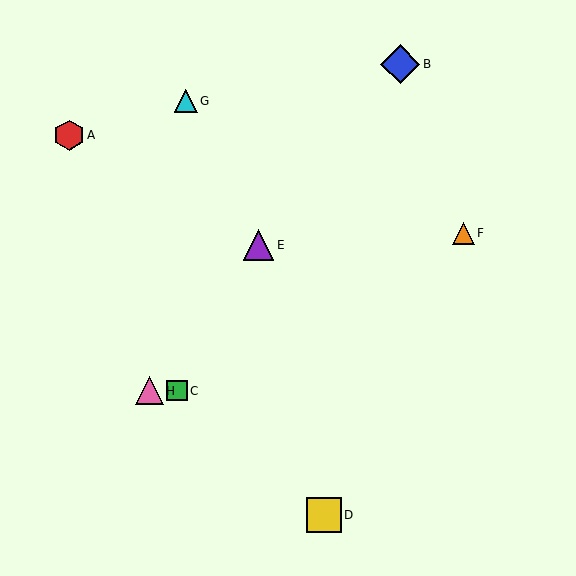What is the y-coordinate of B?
Object B is at y≈64.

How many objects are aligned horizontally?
2 objects (C, H) are aligned horizontally.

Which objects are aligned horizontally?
Objects C, H are aligned horizontally.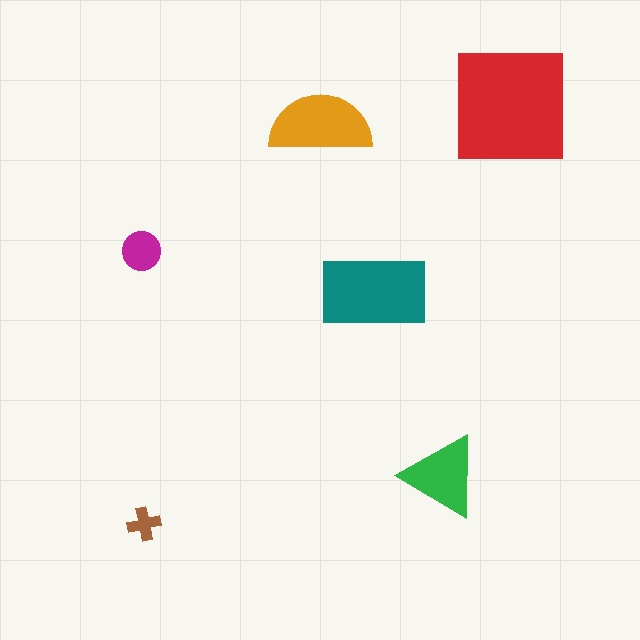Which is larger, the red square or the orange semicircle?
The red square.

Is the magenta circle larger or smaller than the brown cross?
Larger.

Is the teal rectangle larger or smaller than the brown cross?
Larger.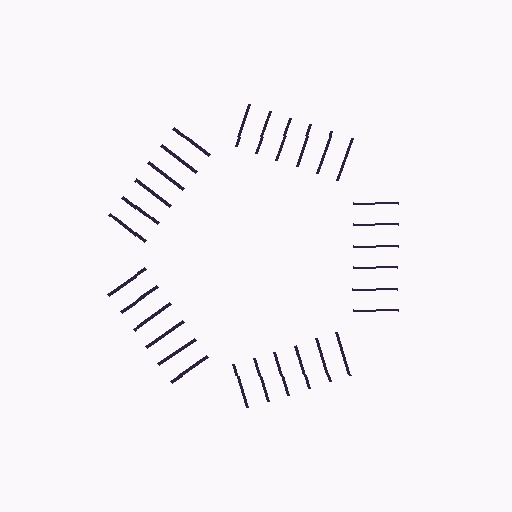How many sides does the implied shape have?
5 sides — the line-ends trace a pentagon.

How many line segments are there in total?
30 — 6 along each of the 5 edges.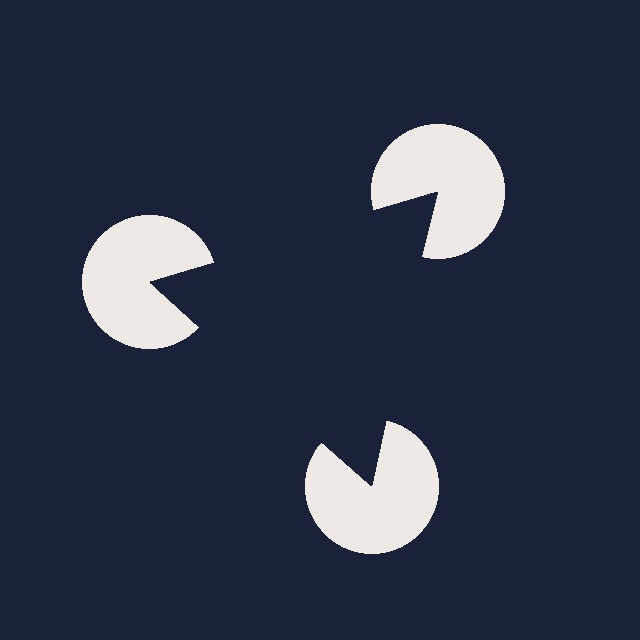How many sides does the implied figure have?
3 sides.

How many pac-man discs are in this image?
There are 3 — one at each vertex of the illusory triangle.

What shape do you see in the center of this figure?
An illusory triangle — its edges are inferred from the aligned wedge cuts in the pac-man discs, not physically drawn.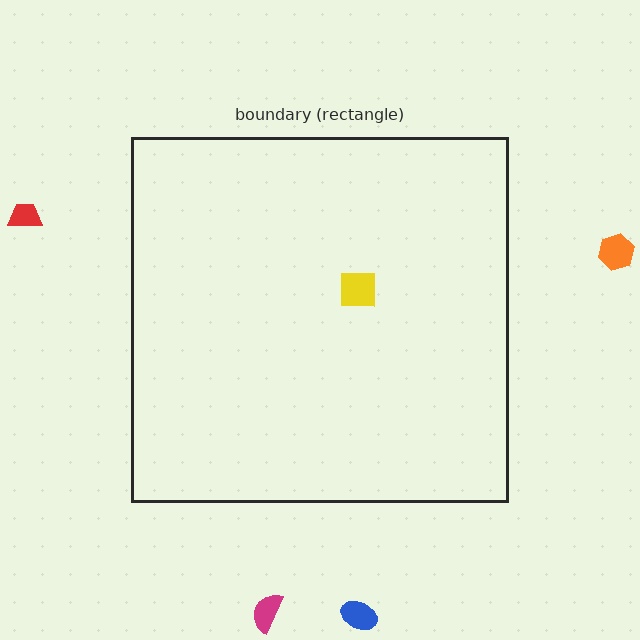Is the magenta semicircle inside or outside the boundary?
Outside.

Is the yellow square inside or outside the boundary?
Inside.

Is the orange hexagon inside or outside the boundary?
Outside.